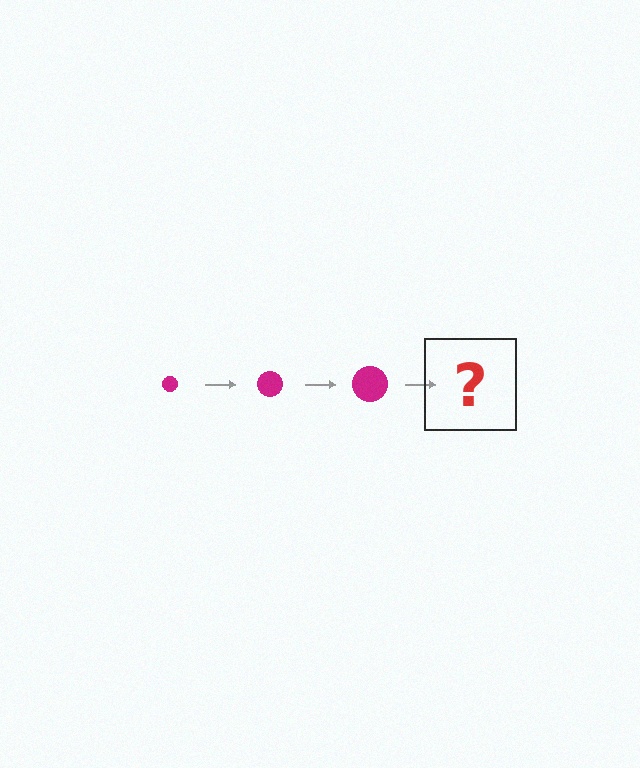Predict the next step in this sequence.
The next step is a magenta circle, larger than the previous one.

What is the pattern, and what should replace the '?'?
The pattern is that the circle gets progressively larger each step. The '?' should be a magenta circle, larger than the previous one.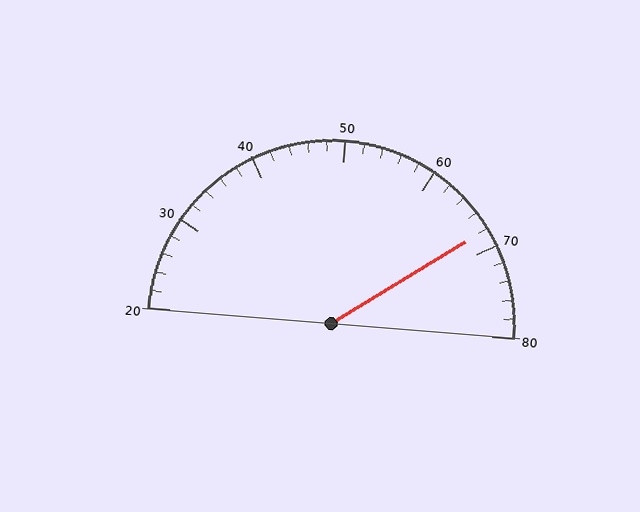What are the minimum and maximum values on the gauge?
The gauge ranges from 20 to 80.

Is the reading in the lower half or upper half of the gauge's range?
The reading is in the upper half of the range (20 to 80).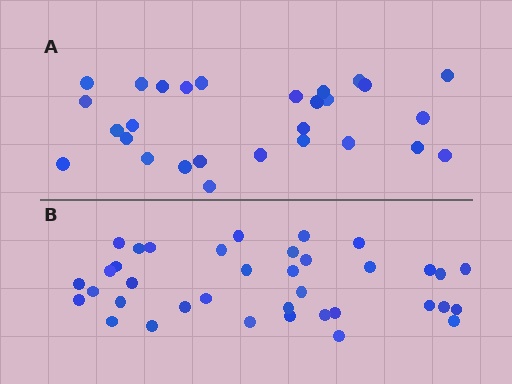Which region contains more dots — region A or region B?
Region B (the bottom region) has more dots.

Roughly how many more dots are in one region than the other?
Region B has roughly 8 or so more dots than region A.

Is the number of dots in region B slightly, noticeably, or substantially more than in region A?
Region B has noticeably more, but not dramatically so. The ratio is roughly 1.3 to 1.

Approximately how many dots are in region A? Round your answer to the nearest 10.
About 30 dots. (The exact count is 28, which rounds to 30.)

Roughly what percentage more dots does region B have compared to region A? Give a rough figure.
About 30% more.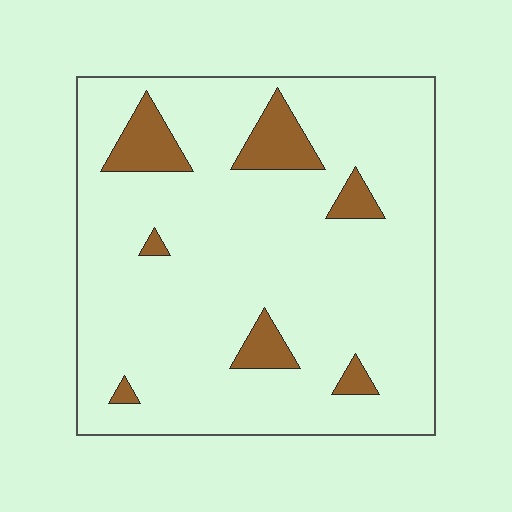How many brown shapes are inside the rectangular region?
7.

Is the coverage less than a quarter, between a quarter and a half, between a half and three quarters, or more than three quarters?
Less than a quarter.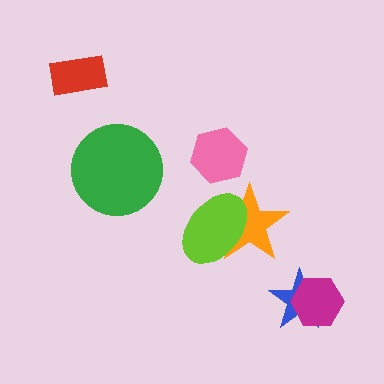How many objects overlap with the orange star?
1 object overlaps with the orange star.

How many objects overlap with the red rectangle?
0 objects overlap with the red rectangle.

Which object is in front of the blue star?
The magenta hexagon is in front of the blue star.